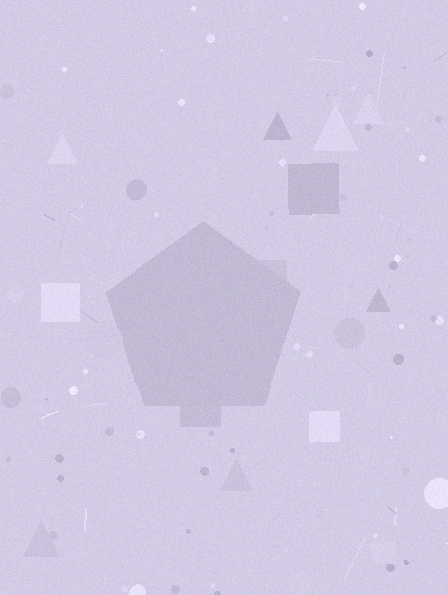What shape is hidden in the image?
A pentagon is hidden in the image.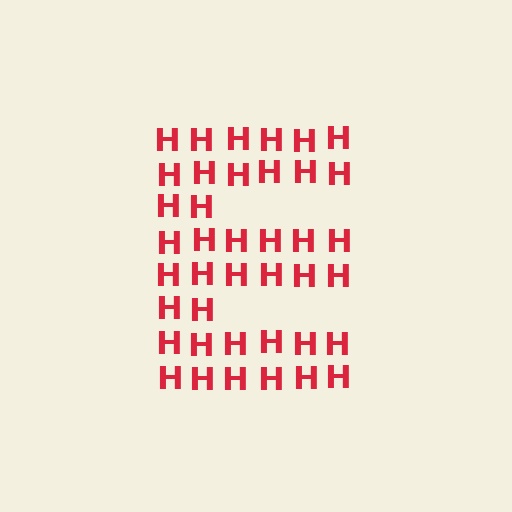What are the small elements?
The small elements are letter H's.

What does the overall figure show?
The overall figure shows the letter E.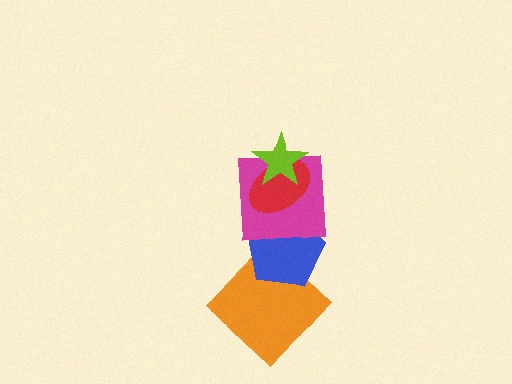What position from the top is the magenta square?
The magenta square is 3rd from the top.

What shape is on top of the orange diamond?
The blue pentagon is on top of the orange diamond.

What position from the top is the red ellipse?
The red ellipse is 2nd from the top.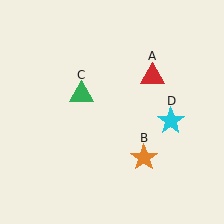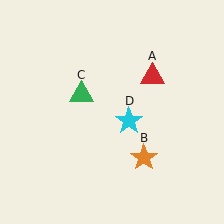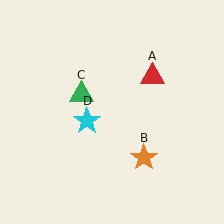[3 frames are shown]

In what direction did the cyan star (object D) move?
The cyan star (object D) moved left.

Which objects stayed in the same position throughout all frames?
Red triangle (object A) and orange star (object B) and green triangle (object C) remained stationary.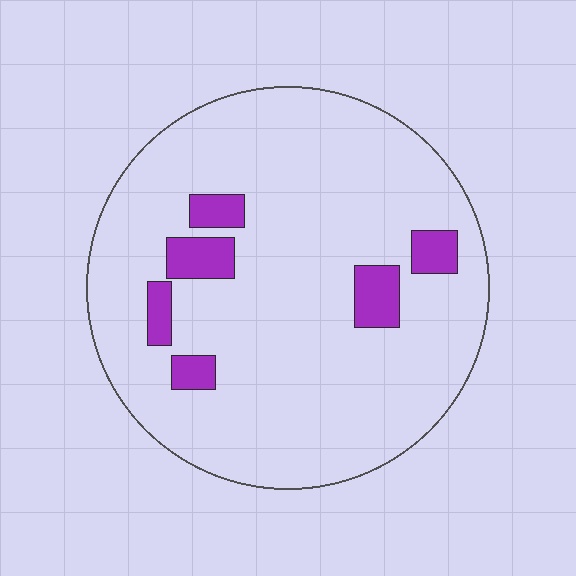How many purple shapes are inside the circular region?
6.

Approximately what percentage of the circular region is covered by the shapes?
Approximately 10%.